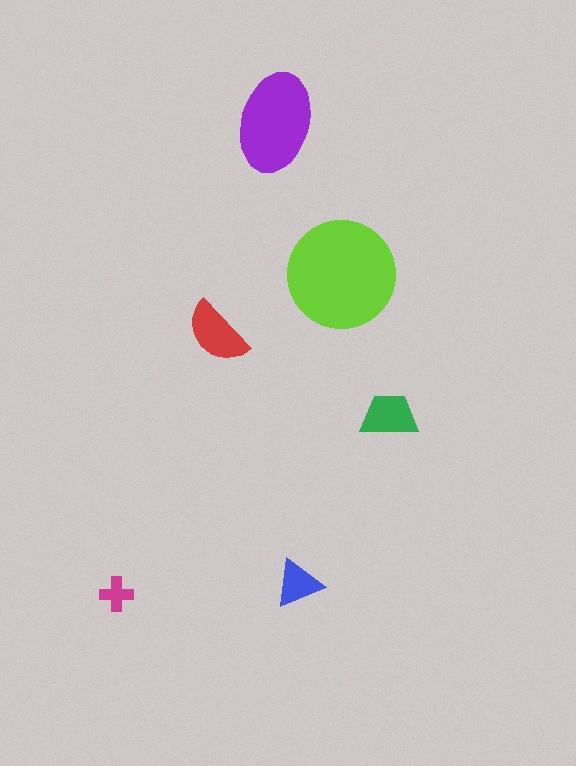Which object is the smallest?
The magenta cross.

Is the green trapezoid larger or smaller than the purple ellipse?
Smaller.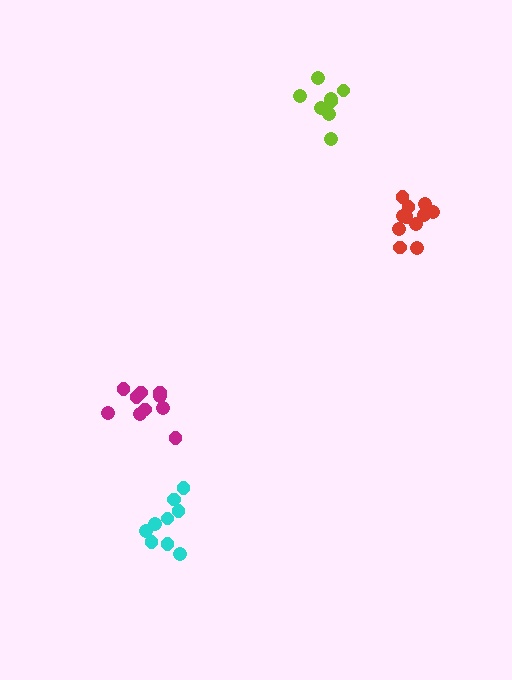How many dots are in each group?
Group 1: 9 dots, Group 2: 11 dots, Group 3: 8 dots, Group 4: 11 dots (39 total).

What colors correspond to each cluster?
The clusters are colored: cyan, magenta, lime, red.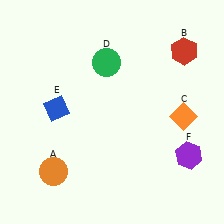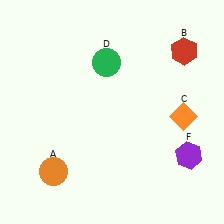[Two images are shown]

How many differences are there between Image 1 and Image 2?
There is 1 difference between the two images.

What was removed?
The blue diamond (E) was removed in Image 2.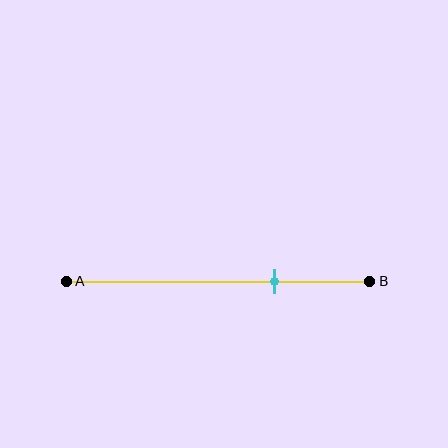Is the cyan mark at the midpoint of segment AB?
No, the mark is at about 70% from A, not at the 50% midpoint.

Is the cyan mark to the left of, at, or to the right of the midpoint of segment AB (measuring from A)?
The cyan mark is to the right of the midpoint of segment AB.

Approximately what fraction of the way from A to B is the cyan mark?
The cyan mark is approximately 70% of the way from A to B.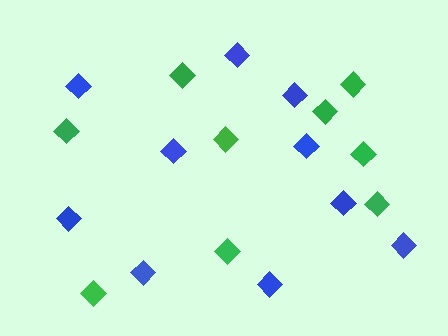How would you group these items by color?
There are 2 groups: one group of green diamonds (9) and one group of blue diamonds (10).